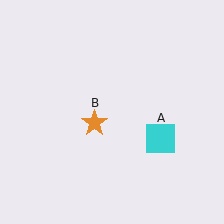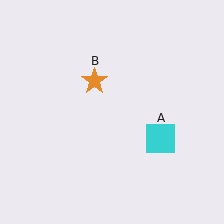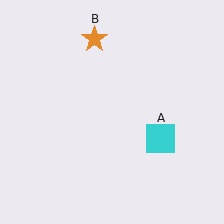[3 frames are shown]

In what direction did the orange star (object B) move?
The orange star (object B) moved up.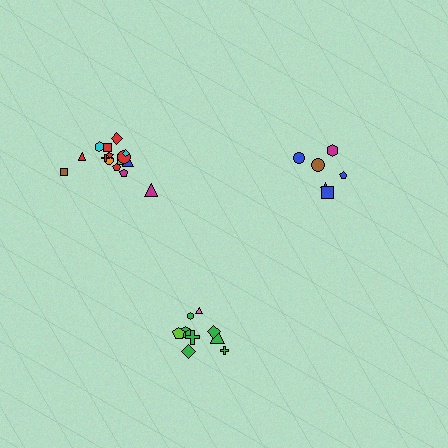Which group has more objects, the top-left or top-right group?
The top-left group.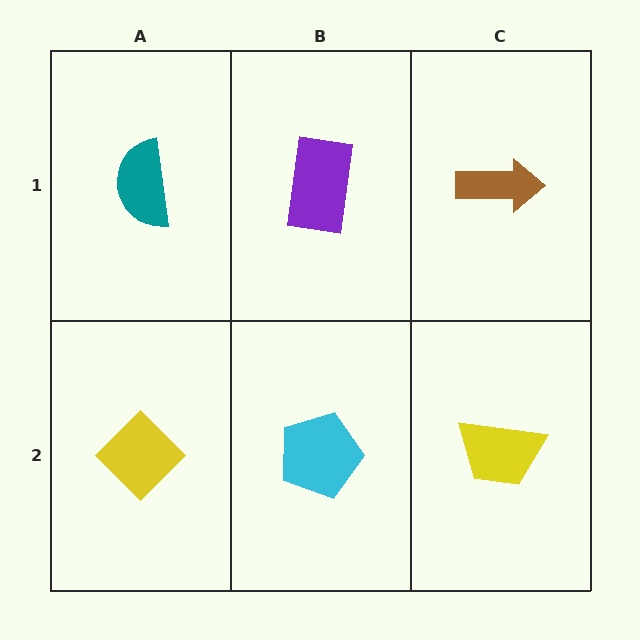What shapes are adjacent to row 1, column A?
A yellow diamond (row 2, column A), a purple rectangle (row 1, column B).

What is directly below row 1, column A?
A yellow diamond.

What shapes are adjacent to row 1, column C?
A yellow trapezoid (row 2, column C), a purple rectangle (row 1, column B).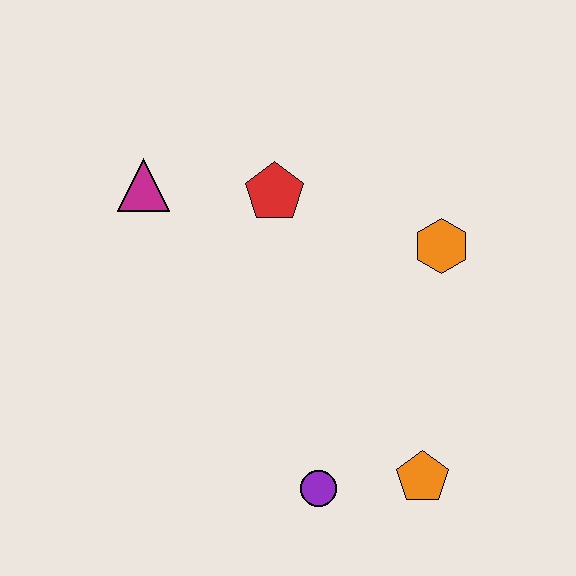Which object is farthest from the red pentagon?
The orange pentagon is farthest from the red pentagon.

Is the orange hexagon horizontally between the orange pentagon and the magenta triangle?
No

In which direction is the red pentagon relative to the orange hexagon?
The red pentagon is to the left of the orange hexagon.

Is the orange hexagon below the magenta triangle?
Yes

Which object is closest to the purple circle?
The orange pentagon is closest to the purple circle.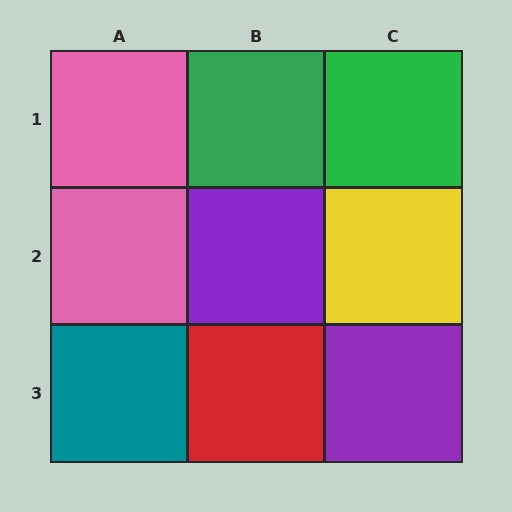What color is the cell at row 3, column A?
Teal.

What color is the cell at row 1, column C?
Green.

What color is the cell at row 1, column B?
Green.